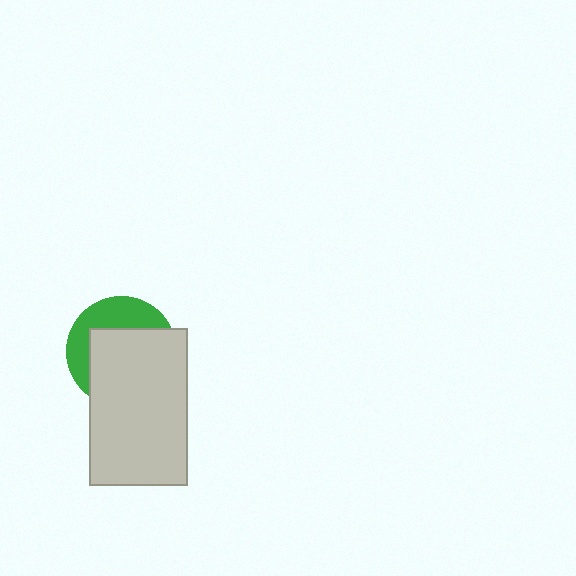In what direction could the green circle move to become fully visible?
The green circle could move toward the upper-left. That would shift it out from behind the light gray rectangle entirely.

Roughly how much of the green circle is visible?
A small part of it is visible (roughly 36%).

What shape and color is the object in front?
The object in front is a light gray rectangle.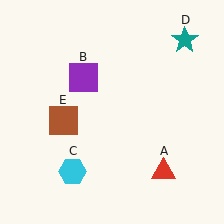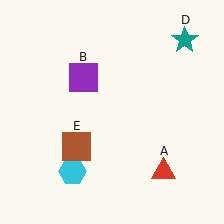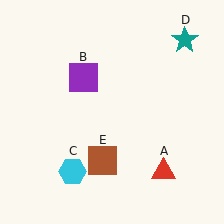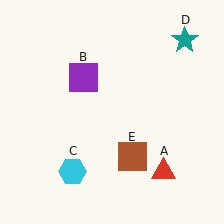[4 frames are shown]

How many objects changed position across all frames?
1 object changed position: brown square (object E).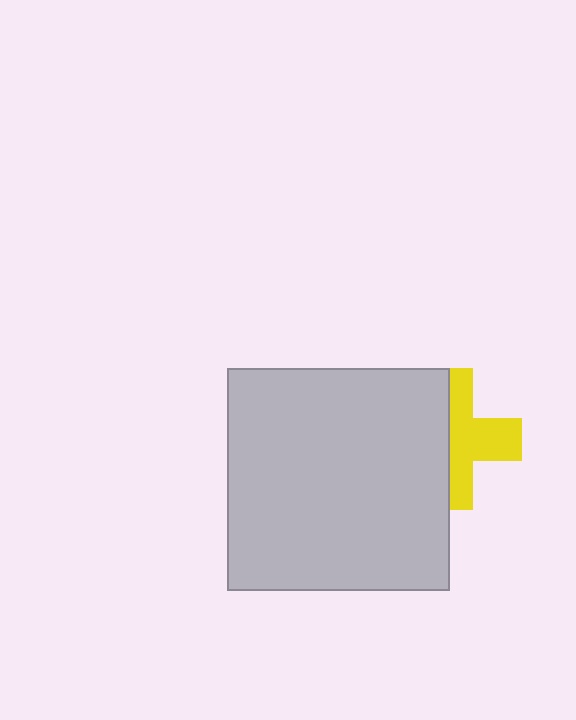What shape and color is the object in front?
The object in front is a light gray square.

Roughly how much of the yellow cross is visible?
About half of it is visible (roughly 52%).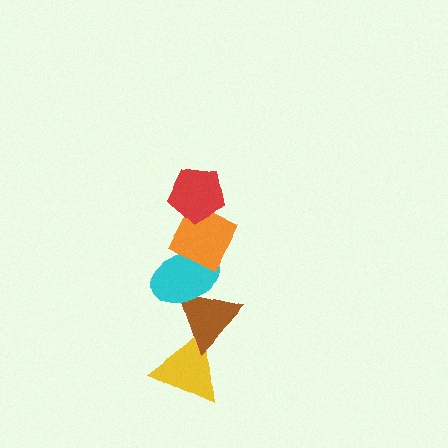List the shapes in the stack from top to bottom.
From top to bottom: the red pentagon, the orange diamond, the cyan ellipse, the brown triangle, the yellow triangle.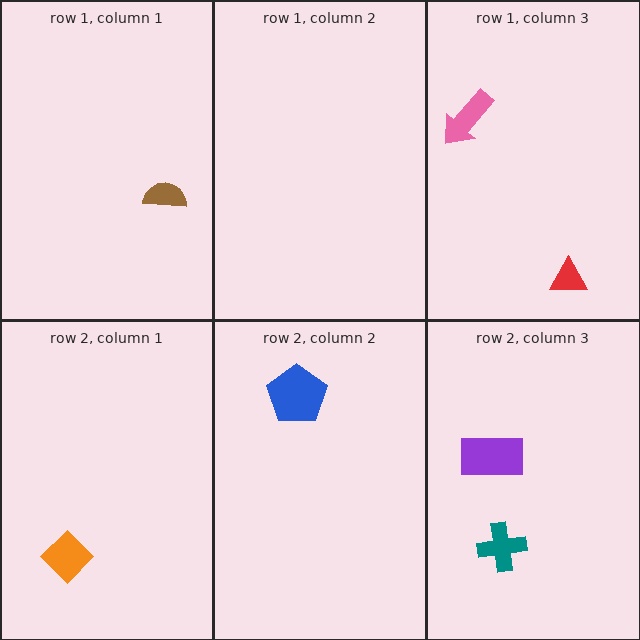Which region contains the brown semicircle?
The row 1, column 1 region.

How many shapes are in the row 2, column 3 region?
2.